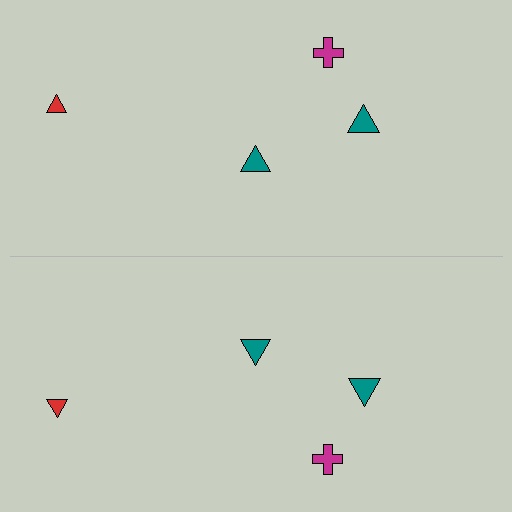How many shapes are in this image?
There are 8 shapes in this image.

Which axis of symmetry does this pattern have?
The pattern has a horizontal axis of symmetry running through the center of the image.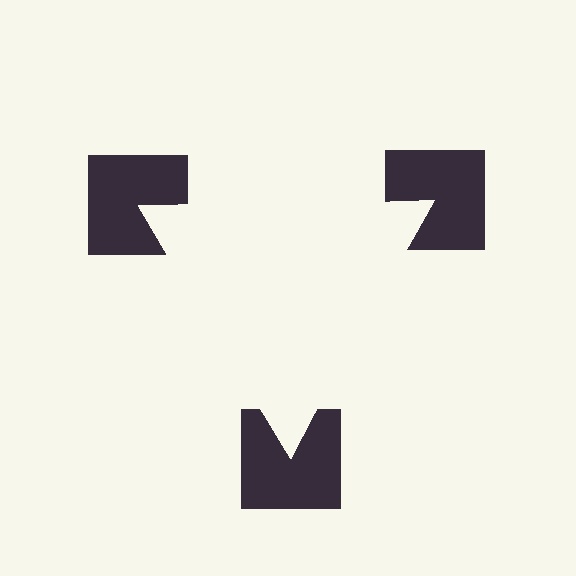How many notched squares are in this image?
There are 3 — one at each vertex of the illusory triangle.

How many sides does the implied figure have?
3 sides.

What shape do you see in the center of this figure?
An illusory triangle — its edges are inferred from the aligned wedge cuts in the notched squares, not physically drawn.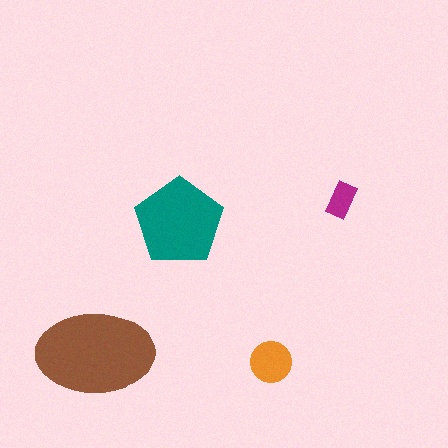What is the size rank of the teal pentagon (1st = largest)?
2nd.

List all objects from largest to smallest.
The brown ellipse, the teal pentagon, the orange circle, the magenta rectangle.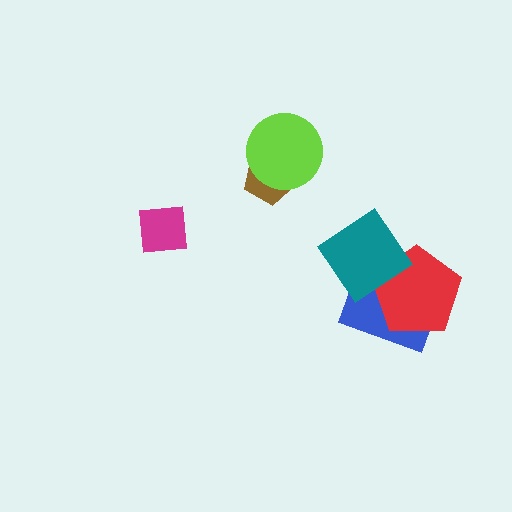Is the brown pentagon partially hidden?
Yes, it is partially covered by another shape.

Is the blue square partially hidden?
Yes, it is partially covered by another shape.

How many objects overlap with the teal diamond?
2 objects overlap with the teal diamond.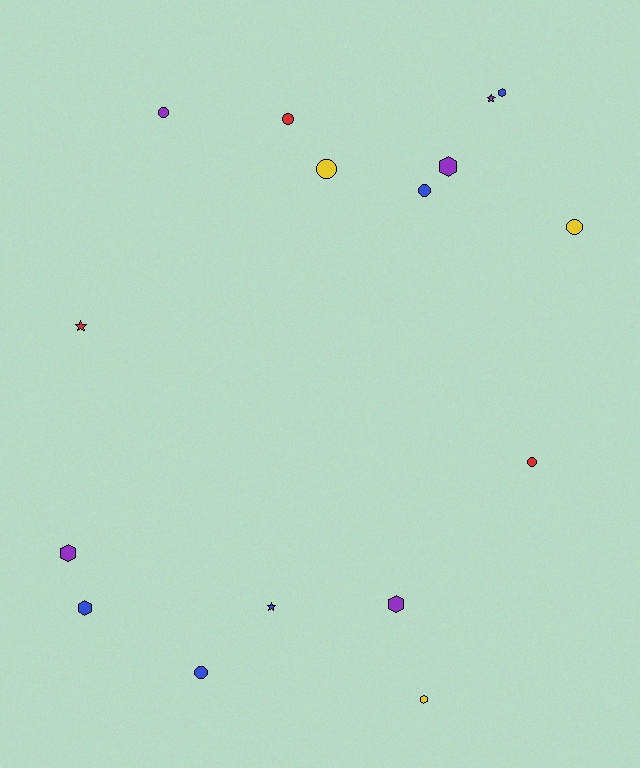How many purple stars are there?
There is 1 purple star.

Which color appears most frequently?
Purple, with 5 objects.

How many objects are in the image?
There are 16 objects.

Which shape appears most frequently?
Circle, with 7 objects.